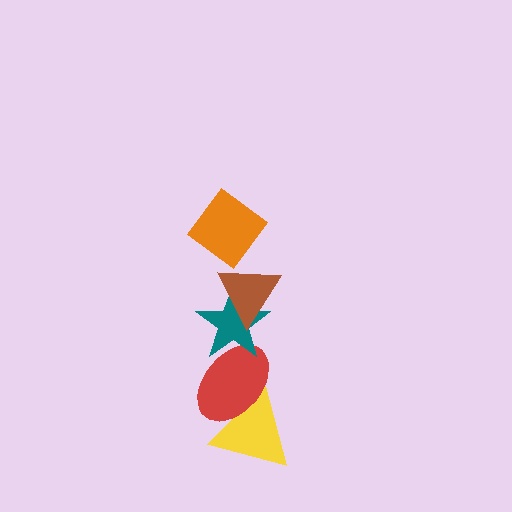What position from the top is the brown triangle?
The brown triangle is 2nd from the top.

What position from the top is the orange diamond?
The orange diamond is 1st from the top.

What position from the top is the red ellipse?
The red ellipse is 4th from the top.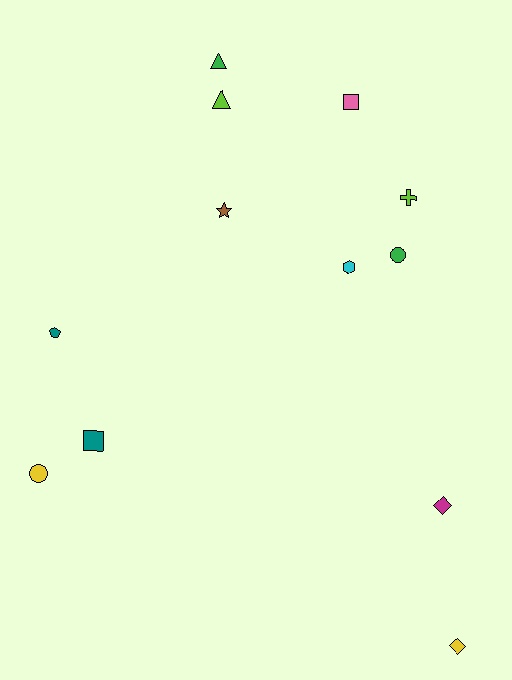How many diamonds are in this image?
There are 2 diamonds.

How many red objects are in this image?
There are no red objects.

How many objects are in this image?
There are 12 objects.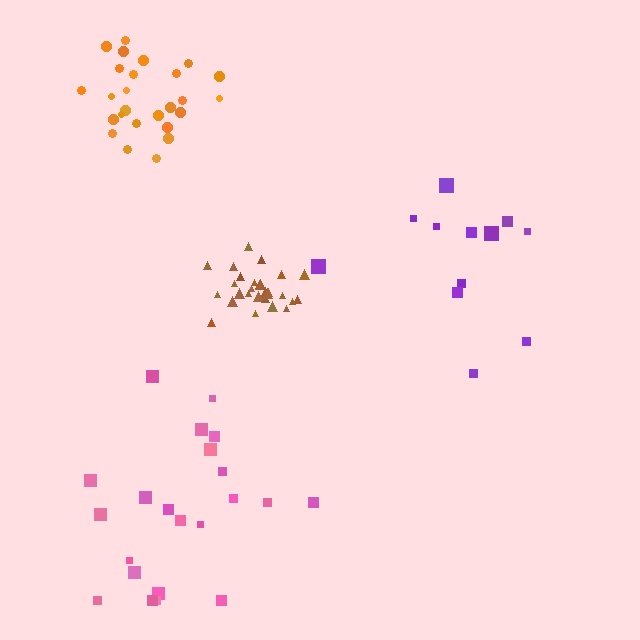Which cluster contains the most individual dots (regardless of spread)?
Brown (29).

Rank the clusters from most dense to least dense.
brown, orange, purple, pink.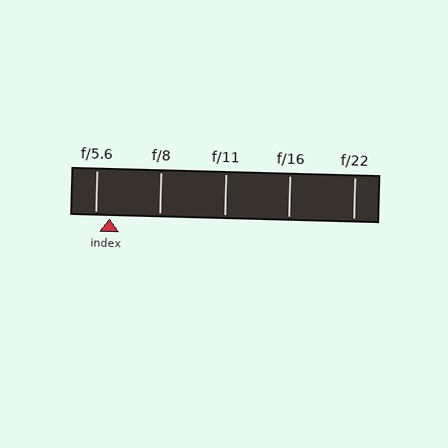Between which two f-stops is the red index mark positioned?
The index mark is between f/5.6 and f/8.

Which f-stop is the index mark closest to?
The index mark is closest to f/5.6.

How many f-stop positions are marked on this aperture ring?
There are 5 f-stop positions marked.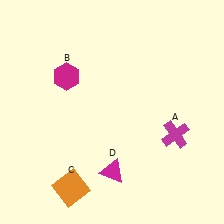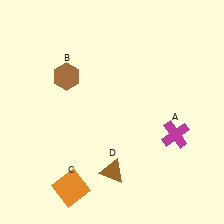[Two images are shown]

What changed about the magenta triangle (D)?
In Image 1, D is magenta. In Image 2, it changed to brown.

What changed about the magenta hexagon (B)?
In Image 1, B is magenta. In Image 2, it changed to brown.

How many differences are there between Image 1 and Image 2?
There are 2 differences between the two images.